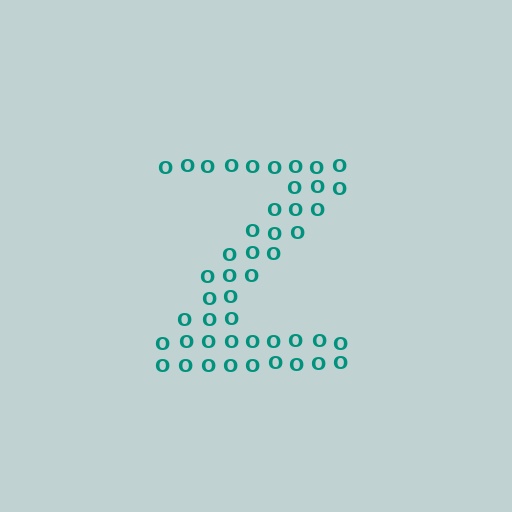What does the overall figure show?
The overall figure shows the letter Z.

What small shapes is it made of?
It is made of small letter O's.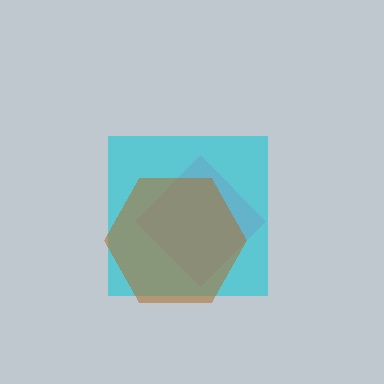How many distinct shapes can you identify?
There are 3 distinct shapes: a pink diamond, a cyan square, a brown hexagon.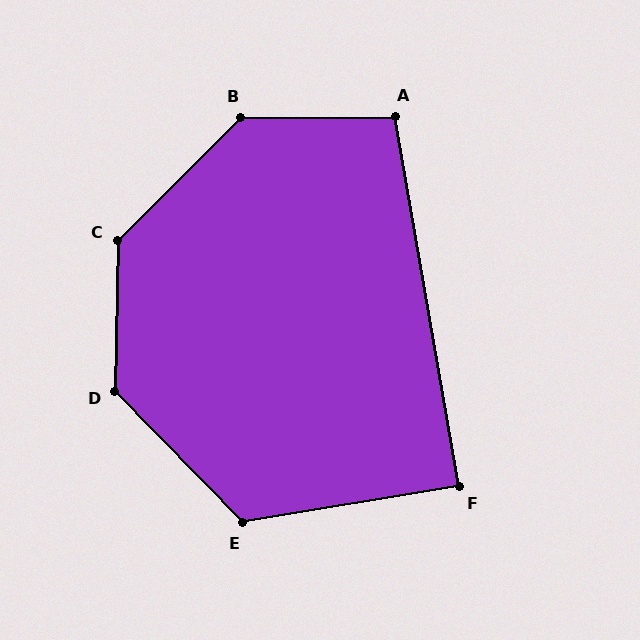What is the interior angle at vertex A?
Approximately 99 degrees (obtuse).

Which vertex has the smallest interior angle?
F, at approximately 90 degrees.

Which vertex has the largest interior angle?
C, at approximately 136 degrees.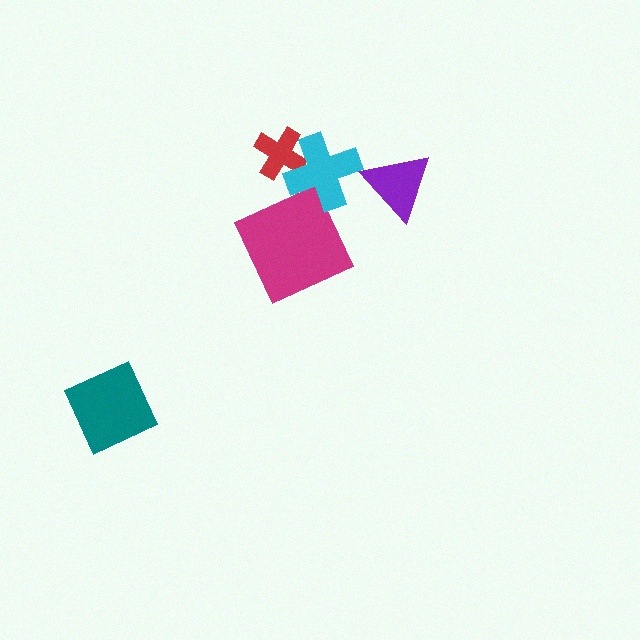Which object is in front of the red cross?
The cyan cross is in front of the red cross.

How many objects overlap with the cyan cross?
1 object overlaps with the cyan cross.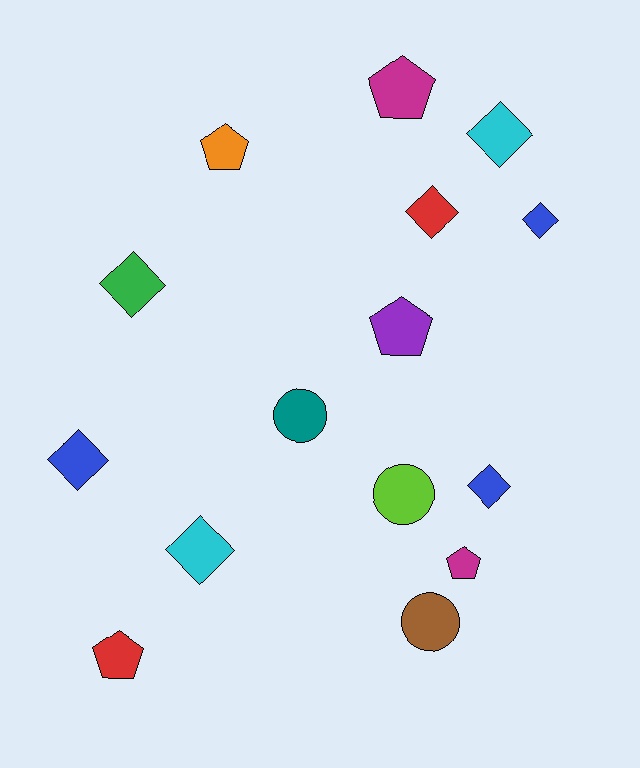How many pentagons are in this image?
There are 5 pentagons.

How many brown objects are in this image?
There is 1 brown object.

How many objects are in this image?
There are 15 objects.